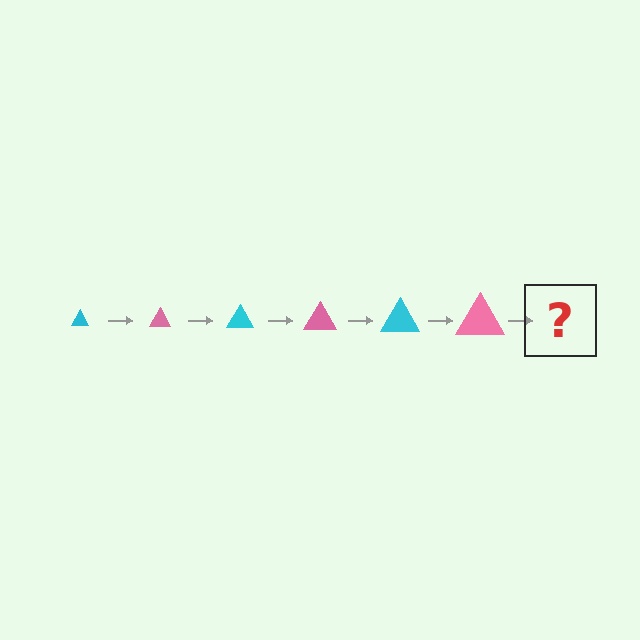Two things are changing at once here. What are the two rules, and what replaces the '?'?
The two rules are that the triangle grows larger each step and the color cycles through cyan and pink. The '?' should be a cyan triangle, larger than the previous one.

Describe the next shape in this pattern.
It should be a cyan triangle, larger than the previous one.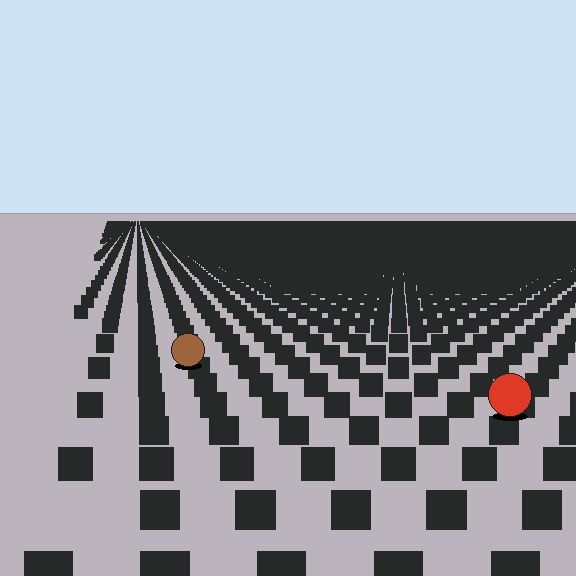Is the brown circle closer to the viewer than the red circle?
No. The red circle is closer — you can tell from the texture gradient: the ground texture is coarser near it.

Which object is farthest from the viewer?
The brown circle is farthest from the viewer. It appears smaller and the ground texture around it is denser.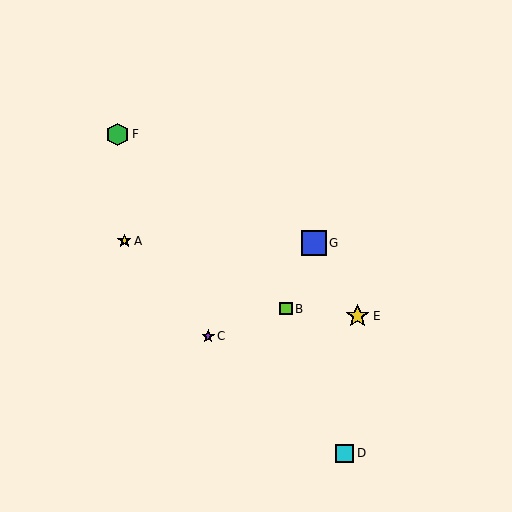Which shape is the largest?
The blue square (labeled G) is the largest.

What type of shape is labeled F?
Shape F is a green hexagon.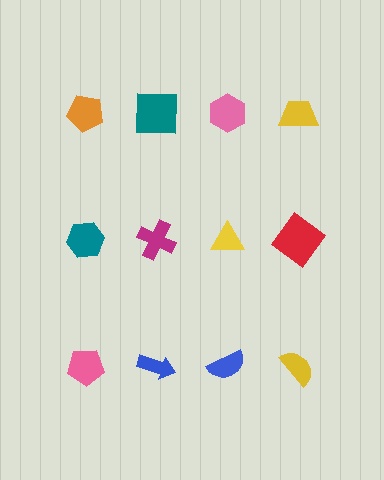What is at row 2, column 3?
A yellow triangle.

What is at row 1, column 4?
A yellow trapezoid.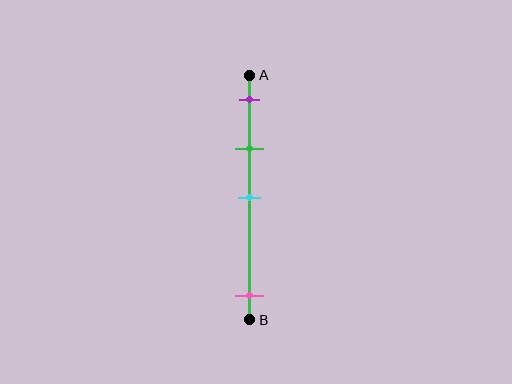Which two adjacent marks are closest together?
The purple and green marks are the closest adjacent pair.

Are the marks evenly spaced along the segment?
No, the marks are not evenly spaced.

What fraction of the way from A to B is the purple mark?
The purple mark is approximately 10% (0.1) of the way from A to B.